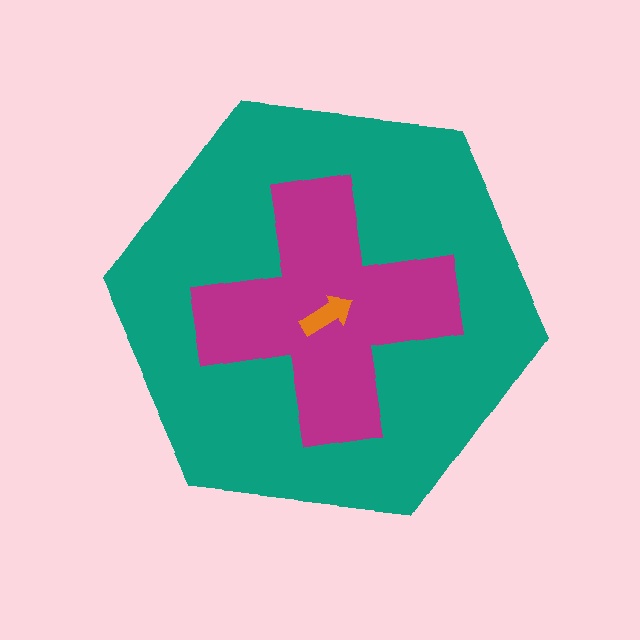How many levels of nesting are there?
3.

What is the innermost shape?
The orange arrow.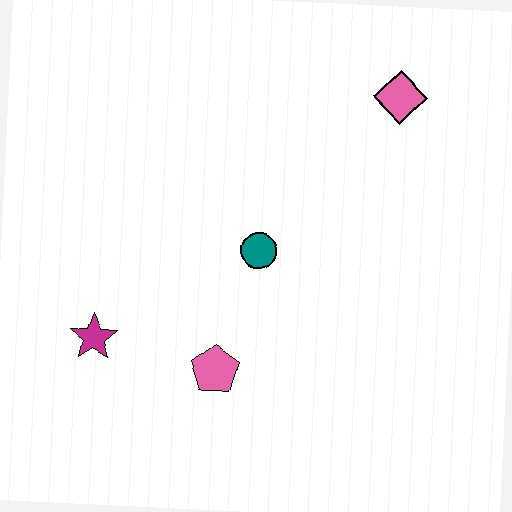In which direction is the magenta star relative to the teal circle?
The magenta star is to the left of the teal circle.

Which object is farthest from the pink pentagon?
The pink diamond is farthest from the pink pentagon.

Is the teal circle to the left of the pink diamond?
Yes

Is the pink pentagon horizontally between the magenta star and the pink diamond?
Yes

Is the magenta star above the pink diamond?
No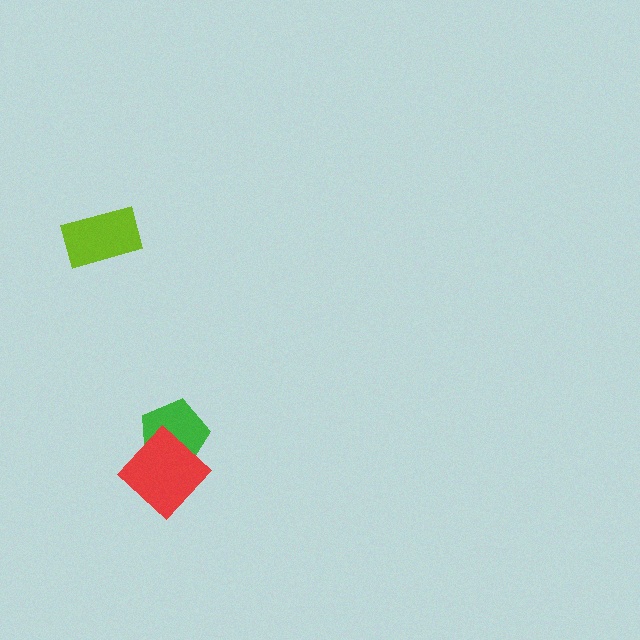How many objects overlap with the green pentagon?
1 object overlaps with the green pentagon.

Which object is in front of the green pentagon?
The red diamond is in front of the green pentagon.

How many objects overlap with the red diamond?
1 object overlaps with the red diamond.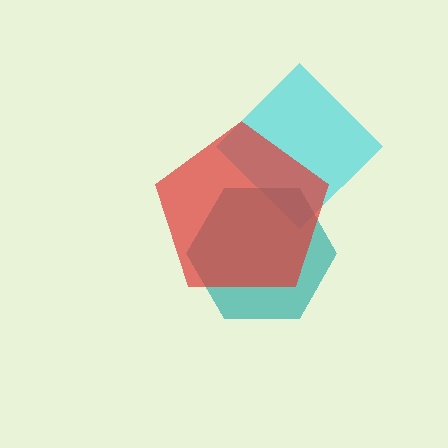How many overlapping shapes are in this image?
There are 3 overlapping shapes in the image.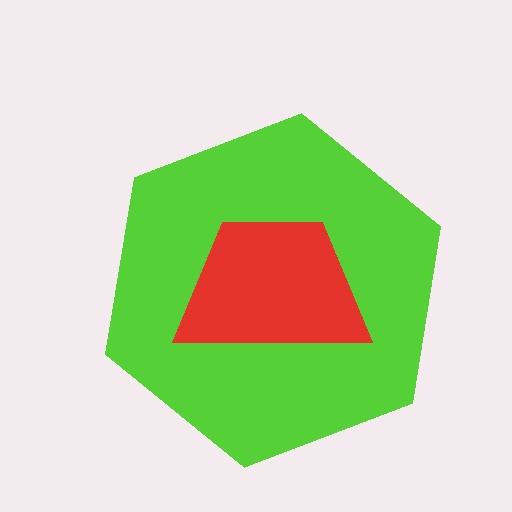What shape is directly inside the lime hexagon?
The red trapezoid.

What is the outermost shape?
The lime hexagon.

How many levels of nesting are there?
2.